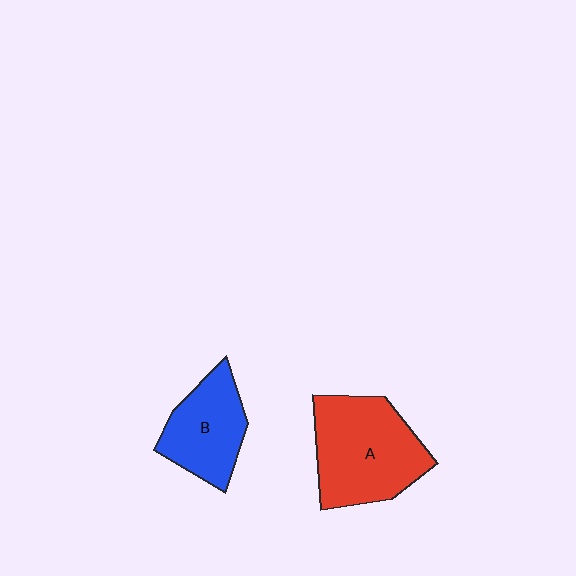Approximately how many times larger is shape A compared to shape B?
Approximately 1.5 times.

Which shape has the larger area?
Shape A (red).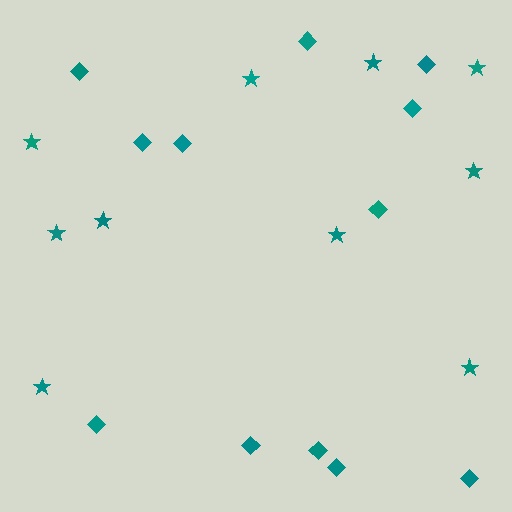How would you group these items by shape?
There are 2 groups: one group of stars (10) and one group of diamonds (12).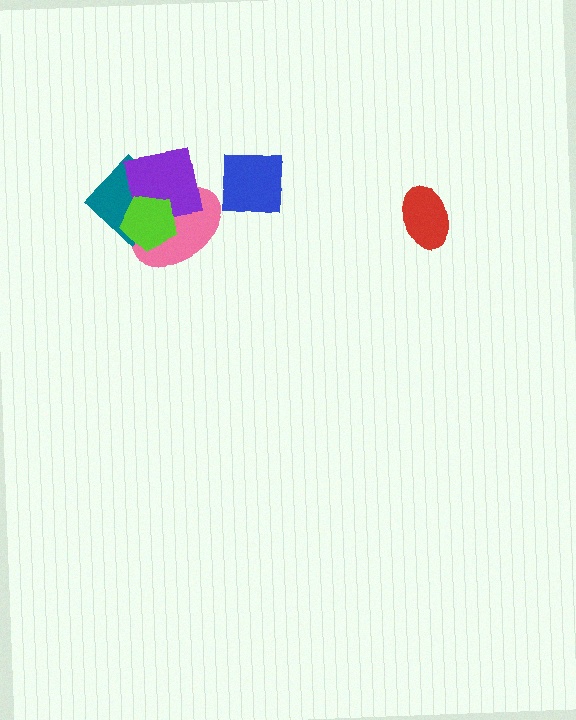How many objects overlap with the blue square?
0 objects overlap with the blue square.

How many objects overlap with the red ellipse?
0 objects overlap with the red ellipse.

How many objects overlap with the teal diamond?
3 objects overlap with the teal diamond.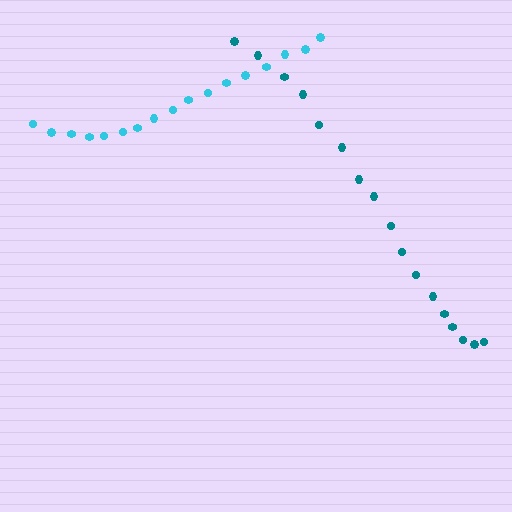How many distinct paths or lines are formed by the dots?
There are 2 distinct paths.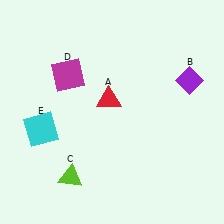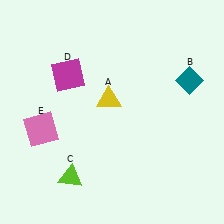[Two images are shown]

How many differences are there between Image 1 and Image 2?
There are 3 differences between the two images.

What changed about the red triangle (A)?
In Image 1, A is red. In Image 2, it changed to yellow.